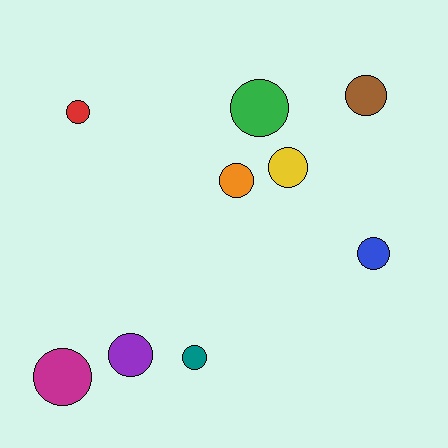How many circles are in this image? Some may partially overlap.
There are 9 circles.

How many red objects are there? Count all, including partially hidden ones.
There is 1 red object.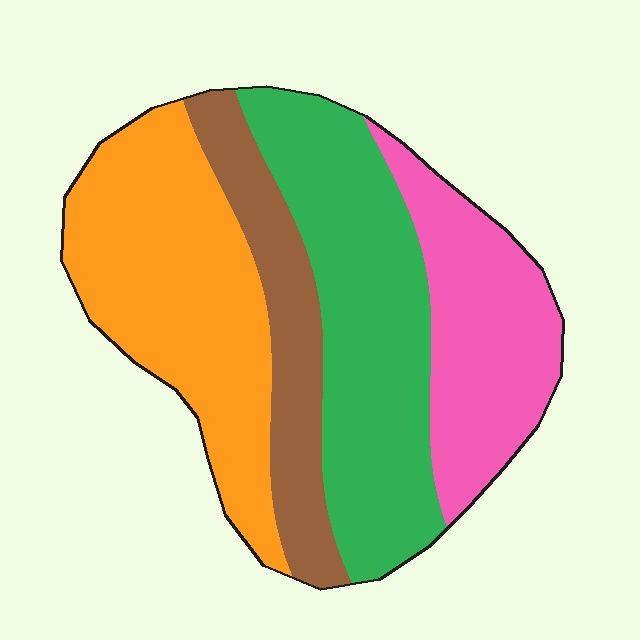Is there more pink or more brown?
Pink.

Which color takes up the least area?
Brown, at roughly 15%.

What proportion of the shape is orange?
Orange takes up between a quarter and a half of the shape.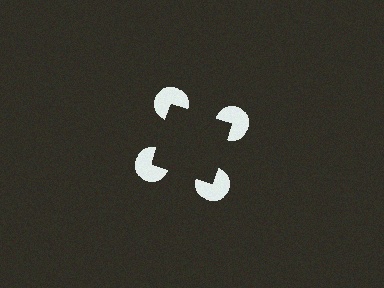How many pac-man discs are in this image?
There are 4 — one at each vertex of the illusory square.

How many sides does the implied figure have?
4 sides.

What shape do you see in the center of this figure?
An illusory square — its edges are inferred from the aligned wedge cuts in the pac-man discs, not physically drawn.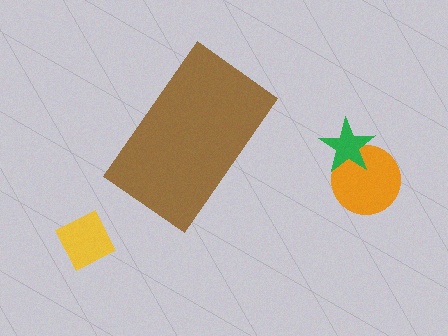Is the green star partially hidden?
No, the green star is fully visible.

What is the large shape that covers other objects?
A brown rectangle.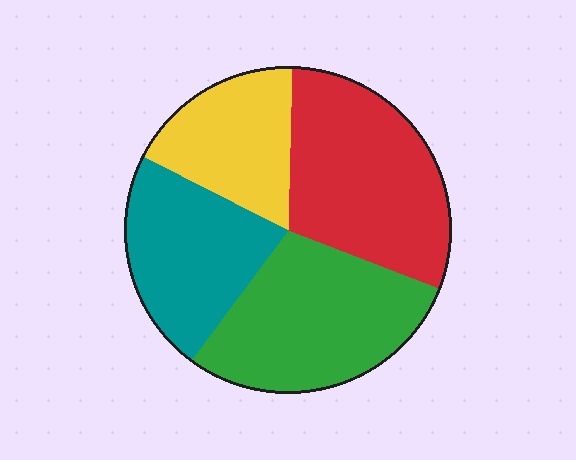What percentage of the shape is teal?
Teal covers roughly 20% of the shape.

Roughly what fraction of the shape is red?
Red takes up between a quarter and a half of the shape.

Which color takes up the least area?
Yellow, at roughly 20%.